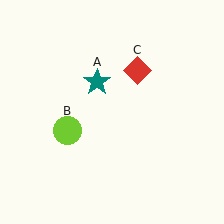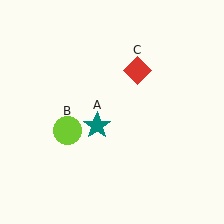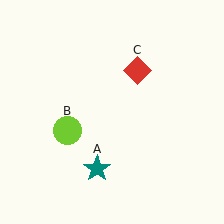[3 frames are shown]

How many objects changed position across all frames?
1 object changed position: teal star (object A).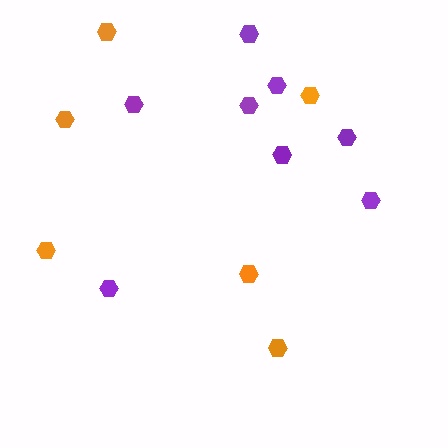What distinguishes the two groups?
There are 2 groups: one group of orange hexagons (6) and one group of purple hexagons (8).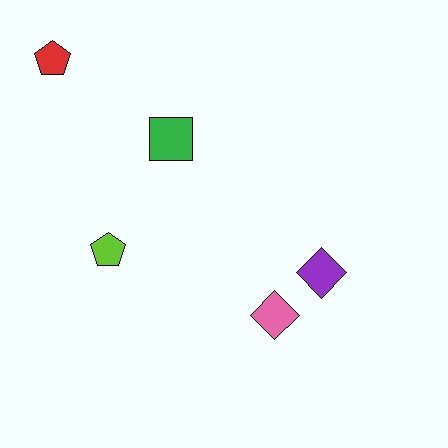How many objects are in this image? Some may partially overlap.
There are 5 objects.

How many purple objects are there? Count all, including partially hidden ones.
There is 1 purple object.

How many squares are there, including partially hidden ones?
There is 1 square.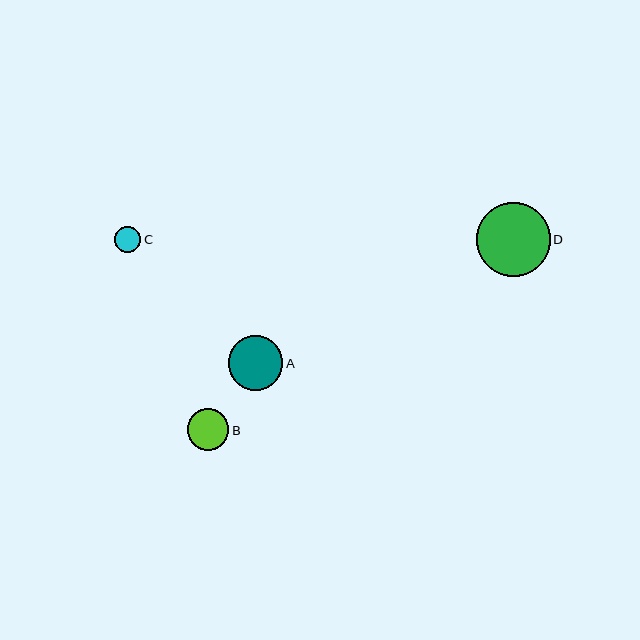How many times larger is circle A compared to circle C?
Circle A is approximately 2.1 times the size of circle C.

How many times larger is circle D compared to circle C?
Circle D is approximately 2.8 times the size of circle C.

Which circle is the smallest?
Circle C is the smallest with a size of approximately 26 pixels.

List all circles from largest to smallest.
From largest to smallest: D, A, B, C.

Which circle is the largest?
Circle D is the largest with a size of approximately 74 pixels.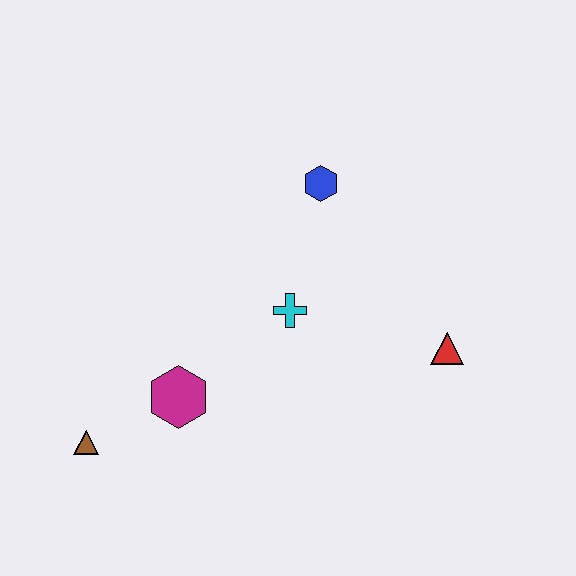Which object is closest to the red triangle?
The cyan cross is closest to the red triangle.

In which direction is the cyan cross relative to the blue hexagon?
The cyan cross is below the blue hexagon.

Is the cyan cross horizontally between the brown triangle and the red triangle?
Yes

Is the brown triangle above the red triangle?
No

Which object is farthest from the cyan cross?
The brown triangle is farthest from the cyan cross.